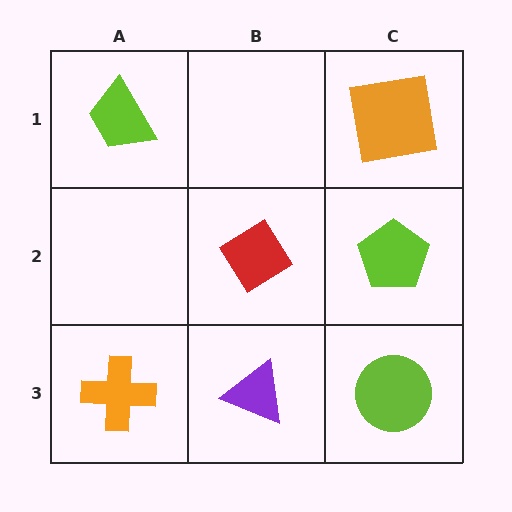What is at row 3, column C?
A lime circle.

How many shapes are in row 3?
3 shapes.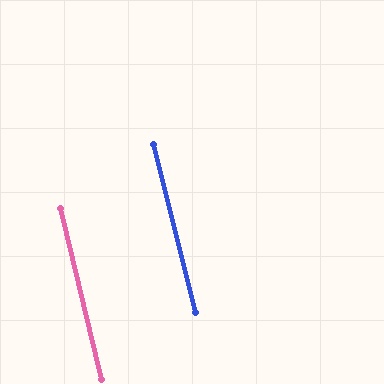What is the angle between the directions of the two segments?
Approximately 1 degree.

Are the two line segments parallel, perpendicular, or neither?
Parallel — their directions differ by only 0.6°.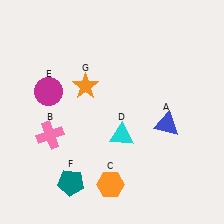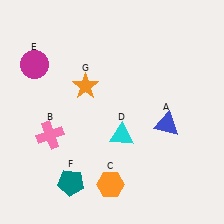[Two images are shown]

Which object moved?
The magenta circle (E) moved up.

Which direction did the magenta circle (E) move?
The magenta circle (E) moved up.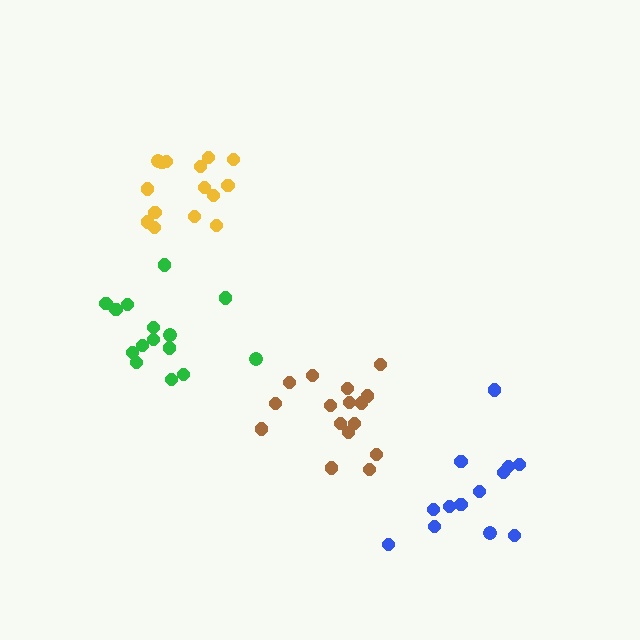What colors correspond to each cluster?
The clusters are colored: brown, blue, yellow, green.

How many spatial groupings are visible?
There are 4 spatial groupings.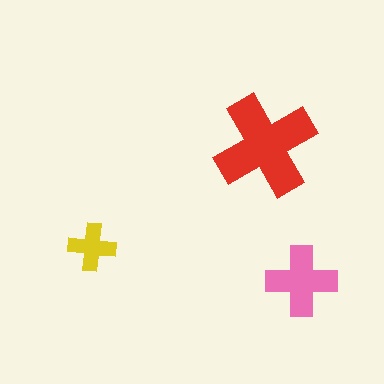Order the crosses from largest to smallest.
the red one, the pink one, the yellow one.